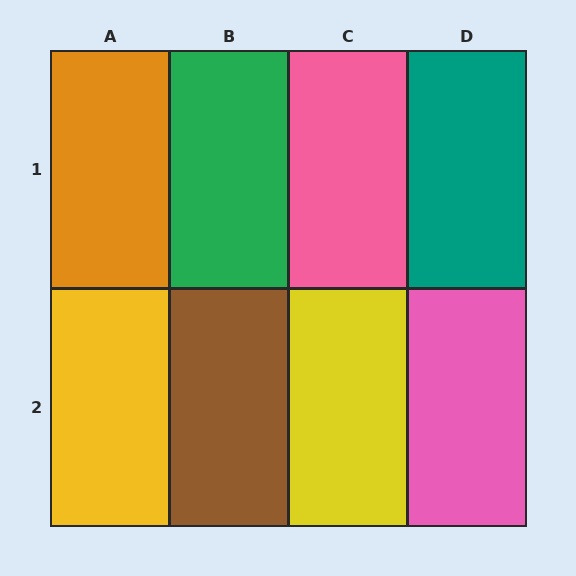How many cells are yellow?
2 cells are yellow.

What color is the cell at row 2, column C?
Yellow.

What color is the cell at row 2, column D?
Pink.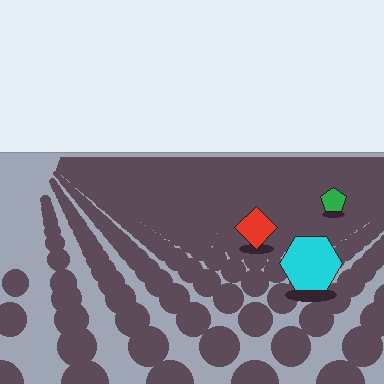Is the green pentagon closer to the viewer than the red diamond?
No. The red diamond is closer — you can tell from the texture gradient: the ground texture is coarser near it.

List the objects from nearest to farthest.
From nearest to farthest: the cyan hexagon, the red diamond, the green pentagon.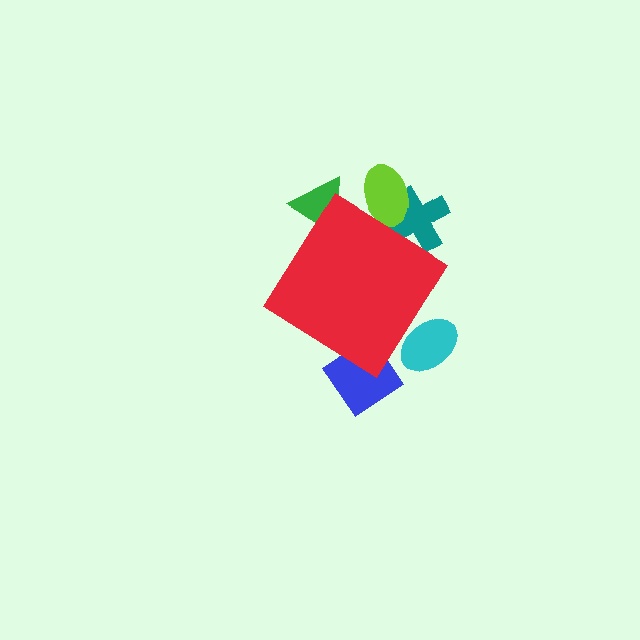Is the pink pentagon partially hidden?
Yes, the pink pentagon is partially hidden behind the red diamond.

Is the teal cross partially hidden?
Yes, the teal cross is partially hidden behind the red diamond.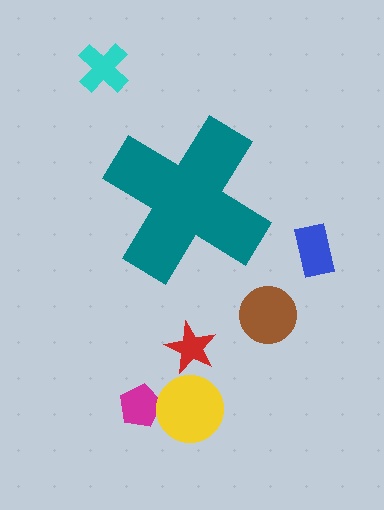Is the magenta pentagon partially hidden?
No, the magenta pentagon is fully visible.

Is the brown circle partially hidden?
No, the brown circle is fully visible.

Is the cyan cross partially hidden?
No, the cyan cross is fully visible.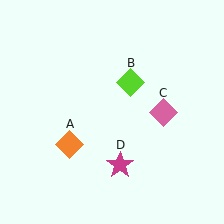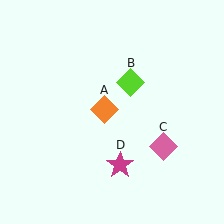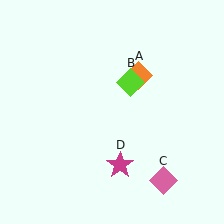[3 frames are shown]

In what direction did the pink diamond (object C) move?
The pink diamond (object C) moved down.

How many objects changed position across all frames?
2 objects changed position: orange diamond (object A), pink diamond (object C).